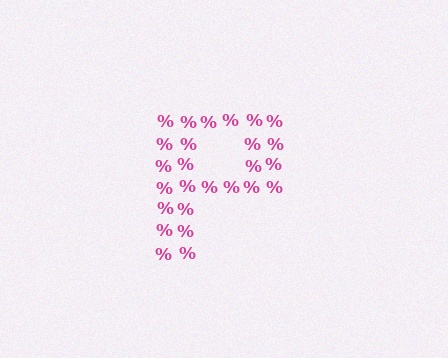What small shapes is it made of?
It is made of small percent signs.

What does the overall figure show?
The overall figure shows the letter P.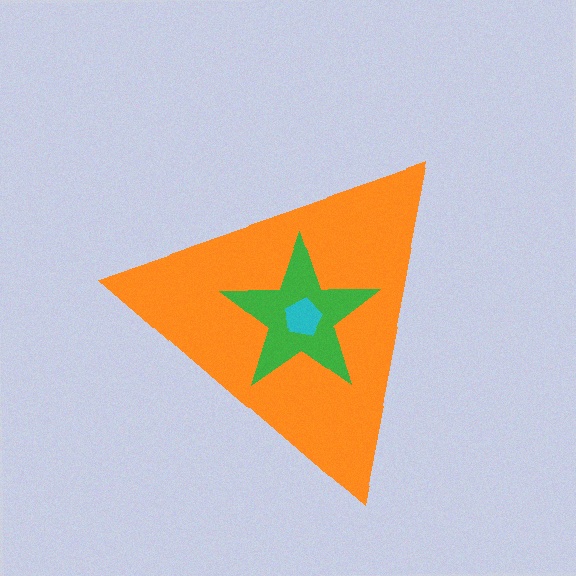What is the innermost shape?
The cyan pentagon.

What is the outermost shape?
The orange triangle.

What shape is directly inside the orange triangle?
The green star.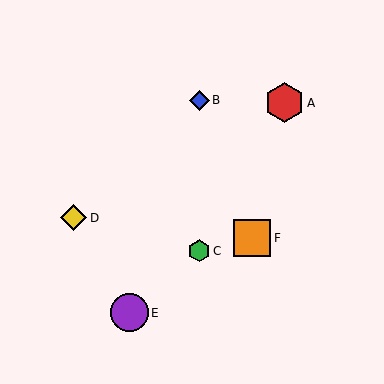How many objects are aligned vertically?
2 objects (B, C) are aligned vertically.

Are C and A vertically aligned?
No, C is at x≈199 and A is at x≈284.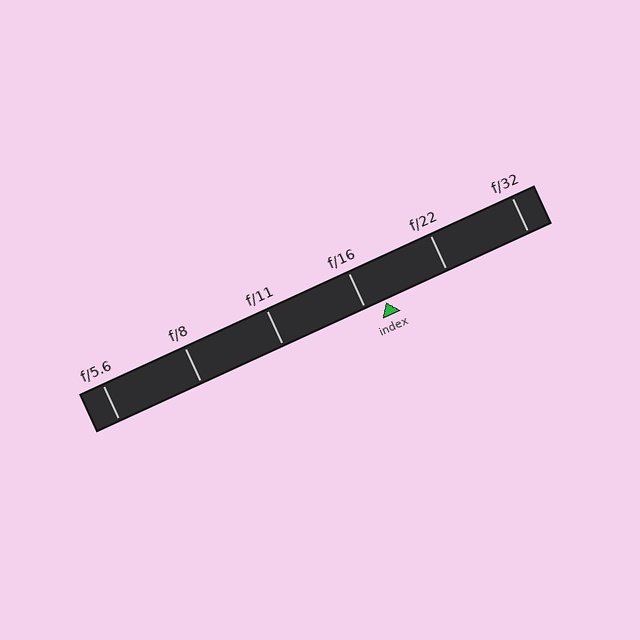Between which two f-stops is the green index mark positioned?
The index mark is between f/16 and f/22.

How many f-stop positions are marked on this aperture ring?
There are 6 f-stop positions marked.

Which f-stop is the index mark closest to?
The index mark is closest to f/16.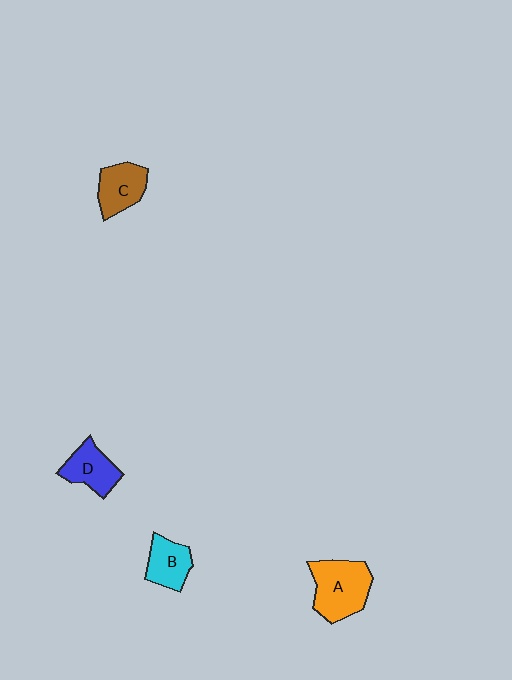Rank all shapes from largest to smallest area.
From largest to smallest: A (orange), C (brown), D (blue), B (cyan).